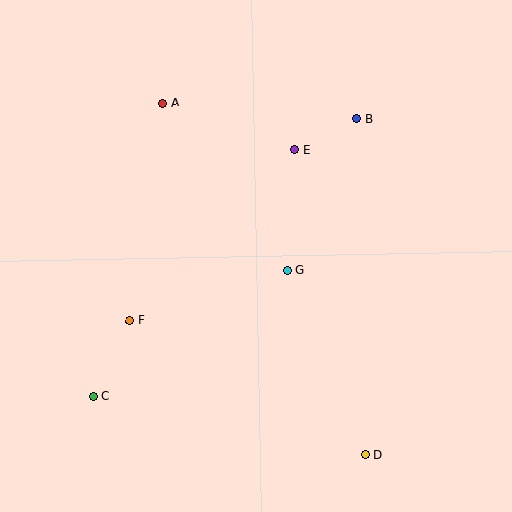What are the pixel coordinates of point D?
Point D is at (365, 455).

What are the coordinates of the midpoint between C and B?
The midpoint between C and B is at (225, 258).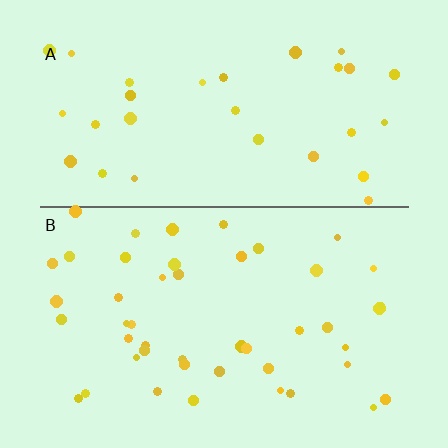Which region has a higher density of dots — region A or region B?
B (the bottom).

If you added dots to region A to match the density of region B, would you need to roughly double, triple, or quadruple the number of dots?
Approximately double.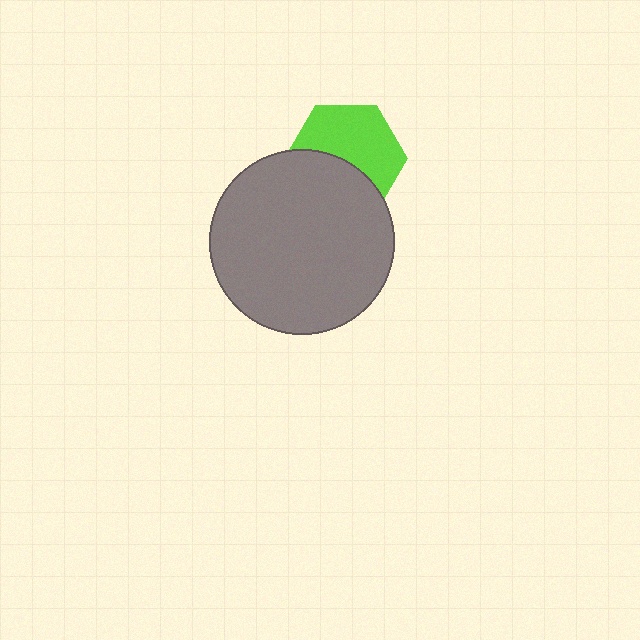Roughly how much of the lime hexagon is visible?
About half of it is visible (roughly 58%).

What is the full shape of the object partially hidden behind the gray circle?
The partially hidden object is a lime hexagon.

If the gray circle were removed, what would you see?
You would see the complete lime hexagon.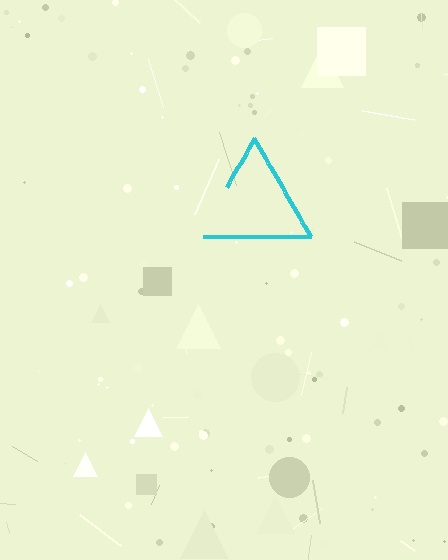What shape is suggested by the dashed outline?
The dashed outline suggests a triangle.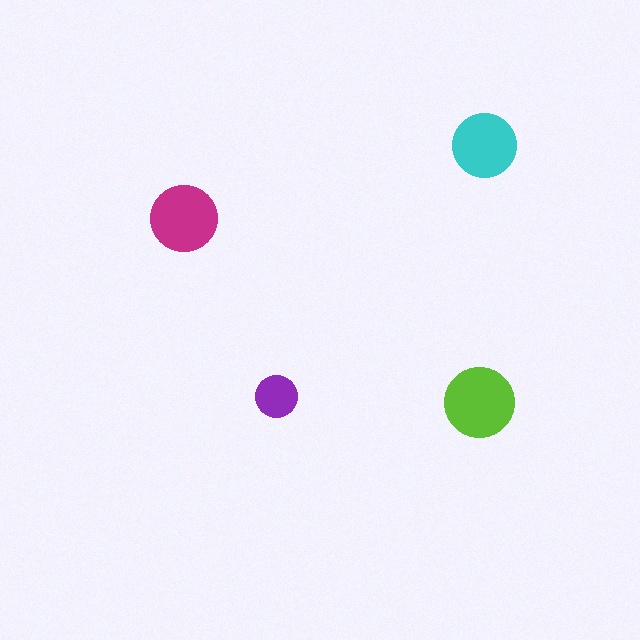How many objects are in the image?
There are 4 objects in the image.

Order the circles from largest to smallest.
the lime one, the magenta one, the cyan one, the purple one.